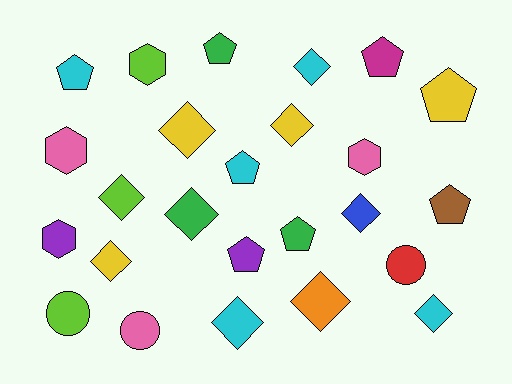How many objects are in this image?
There are 25 objects.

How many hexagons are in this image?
There are 4 hexagons.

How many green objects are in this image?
There are 3 green objects.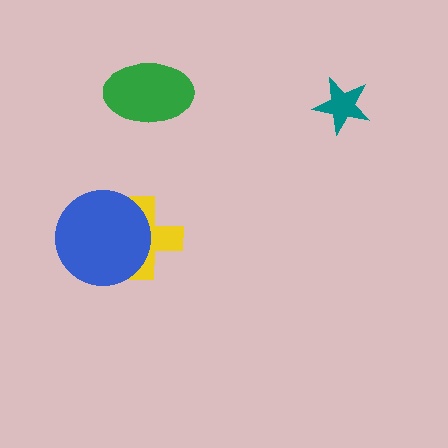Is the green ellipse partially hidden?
No, no other shape covers it.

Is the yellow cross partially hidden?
Yes, it is partially covered by another shape.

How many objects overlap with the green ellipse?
0 objects overlap with the green ellipse.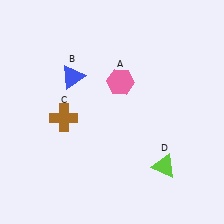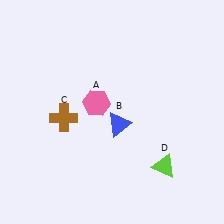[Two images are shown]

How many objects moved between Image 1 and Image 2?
2 objects moved between the two images.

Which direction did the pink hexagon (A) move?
The pink hexagon (A) moved left.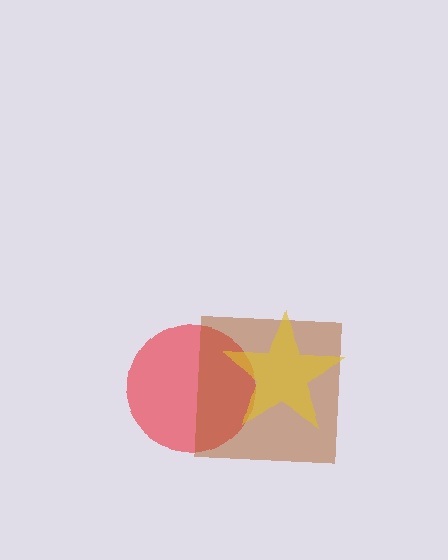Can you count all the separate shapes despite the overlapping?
Yes, there are 3 separate shapes.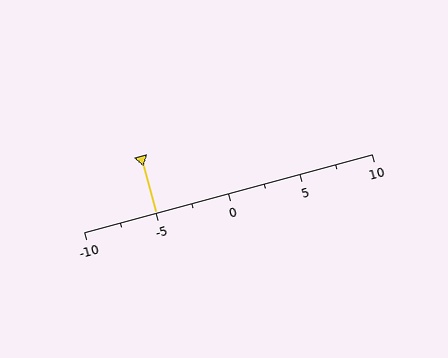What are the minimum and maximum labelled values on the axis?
The axis runs from -10 to 10.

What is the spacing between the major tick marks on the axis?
The major ticks are spaced 5 apart.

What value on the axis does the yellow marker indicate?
The marker indicates approximately -5.